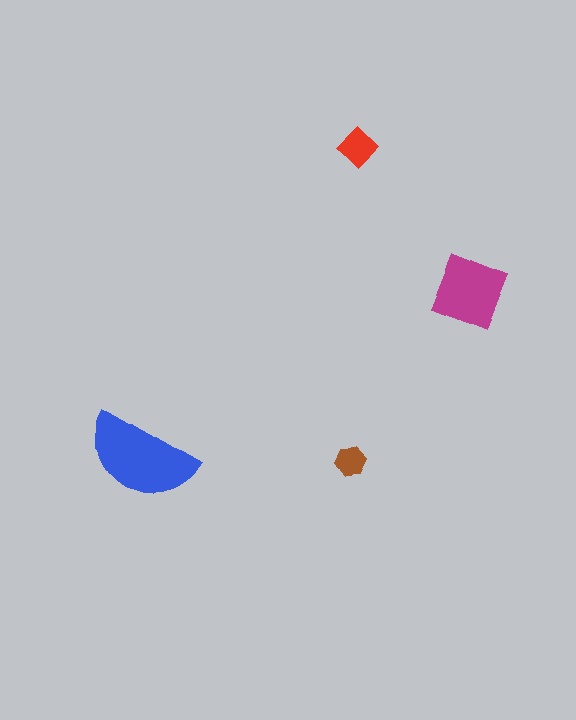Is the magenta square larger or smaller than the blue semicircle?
Smaller.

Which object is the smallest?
The brown hexagon.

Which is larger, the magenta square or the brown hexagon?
The magenta square.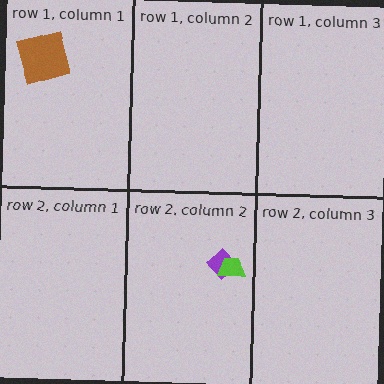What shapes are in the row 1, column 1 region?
The brown square.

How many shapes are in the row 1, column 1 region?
1.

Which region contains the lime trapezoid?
The row 2, column 2 region.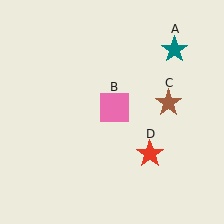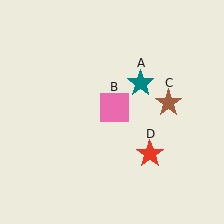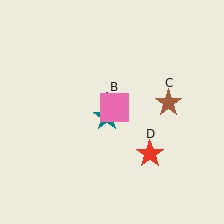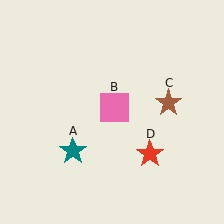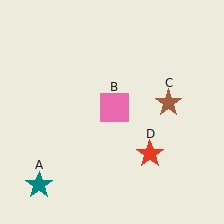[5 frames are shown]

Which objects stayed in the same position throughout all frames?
Pink square (object B) and brown star (object C) and red star (object D) remained stationary.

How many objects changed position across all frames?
1 object changed position: teal star (object A).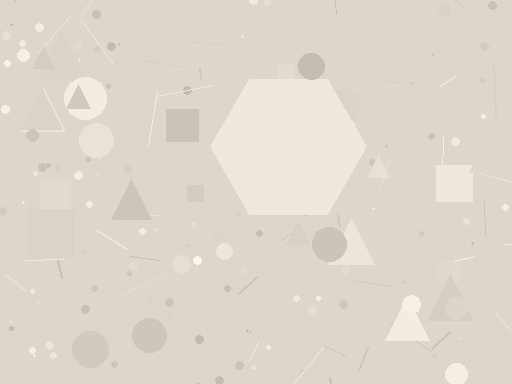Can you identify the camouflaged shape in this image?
The camouflaged shape is a hexagon.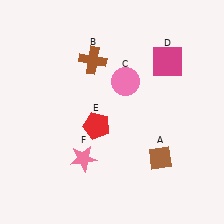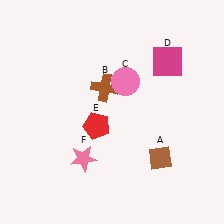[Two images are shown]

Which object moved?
The brown cross (B) moved down.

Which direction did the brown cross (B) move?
The brown cross (B) moved down.